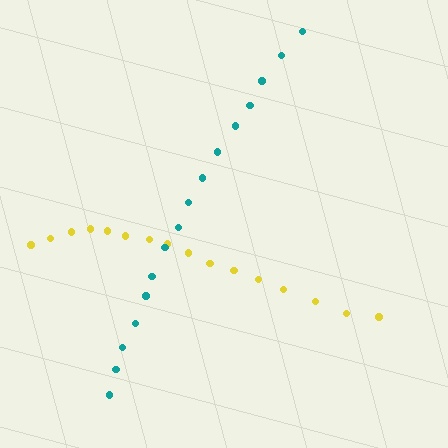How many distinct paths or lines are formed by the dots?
There are 2 distinct paths.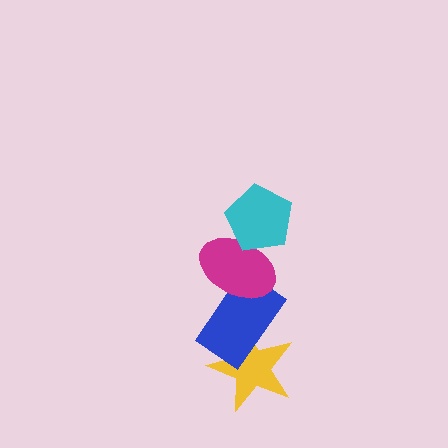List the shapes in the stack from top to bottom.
From top to bottom: the cyan pentagon, the magenta ellipse, the blue rectangle, the yellow star.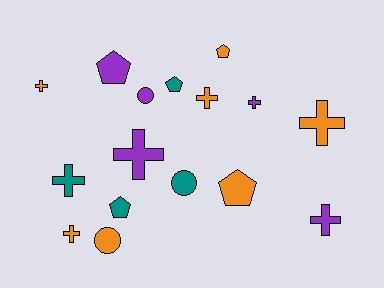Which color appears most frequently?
Orange, with 7 objects.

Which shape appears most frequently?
Cross, with 8 objects.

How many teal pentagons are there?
There are 2 teal pentagons.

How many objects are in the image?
There are 16 objects.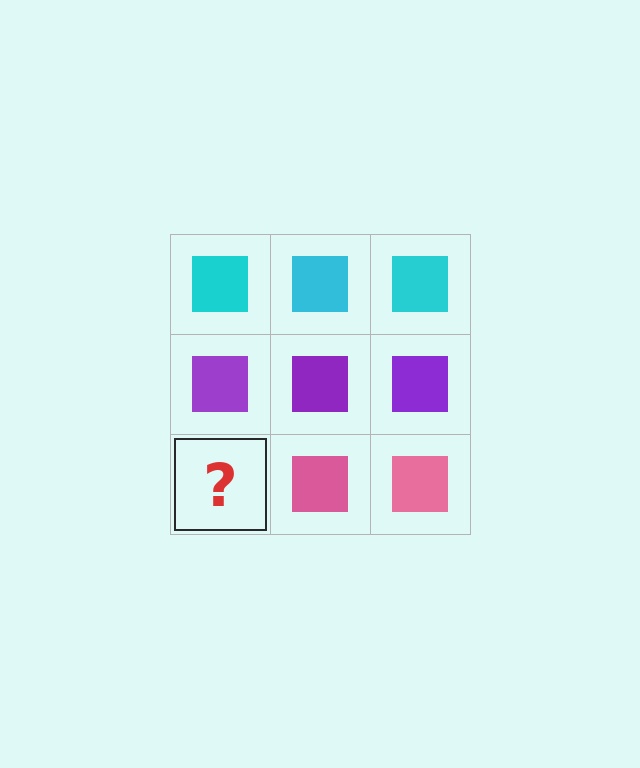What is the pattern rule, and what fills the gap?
The rule is that each row has a consistent color. The gap should be filled with a pink square.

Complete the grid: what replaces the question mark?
The question mark should be replaced with a pink square.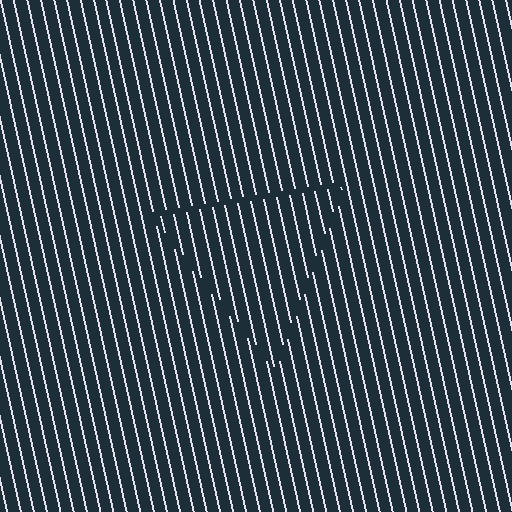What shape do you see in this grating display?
An illusory triangle. The interior of the shape contains the same grating, shifted by half a period — the contour is defined by the phase discontinuity where line-ends from the inner and outer gratings abut.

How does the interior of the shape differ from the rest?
The interior of the shape contains the same grating, shifted by half a period — the contour is defined by the phase discontinuity where line-ends from the inner and outer gratings abut.